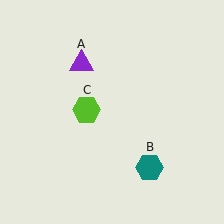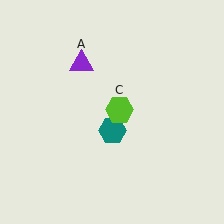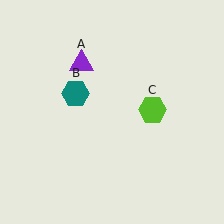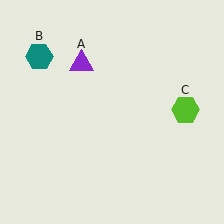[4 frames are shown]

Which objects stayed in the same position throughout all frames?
Purple triangle (object A) remained stationary.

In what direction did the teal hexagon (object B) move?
The teal hexagon (object B) moved up and to the left.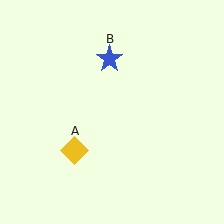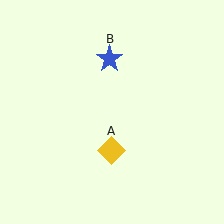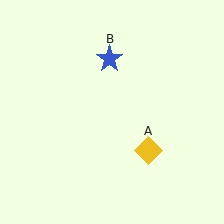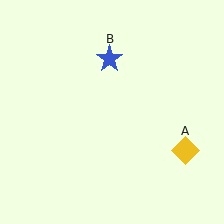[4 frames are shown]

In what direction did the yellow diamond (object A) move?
The yellow diamond (object A) moved right.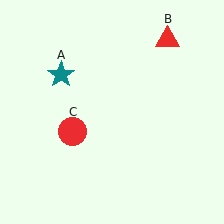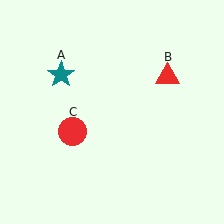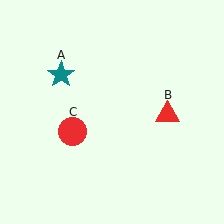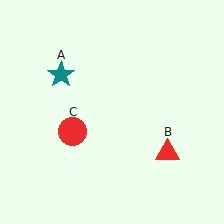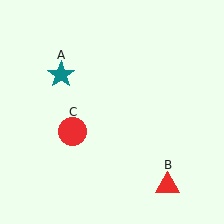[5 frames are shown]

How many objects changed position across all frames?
1 object changed position: red triangle (object B).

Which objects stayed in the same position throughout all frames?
Teal star (object A) and red circle (object C) remained stationary.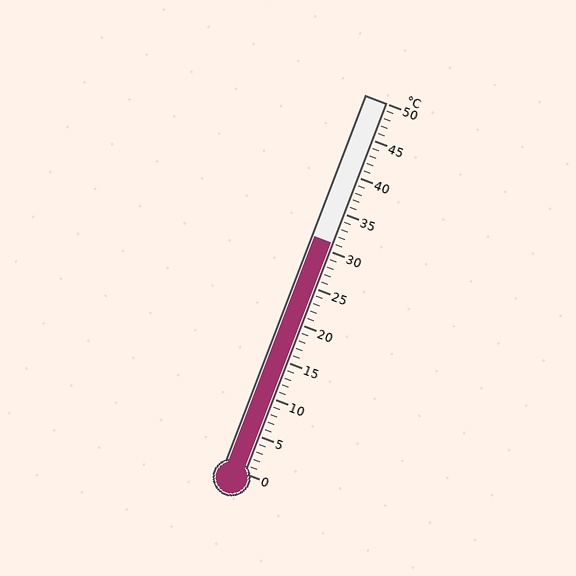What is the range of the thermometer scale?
The thermometer scale ranges from 0°C to 50°C.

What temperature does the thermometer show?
The thermometer shows approximately 31°C.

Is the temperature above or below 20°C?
The temperature is above 20°C.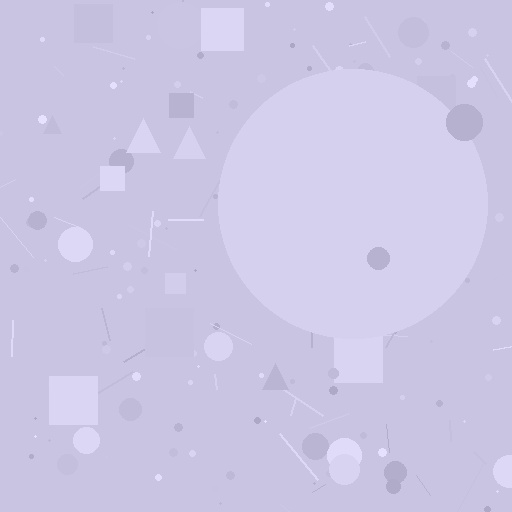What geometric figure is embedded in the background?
A circle is embedded in the background.